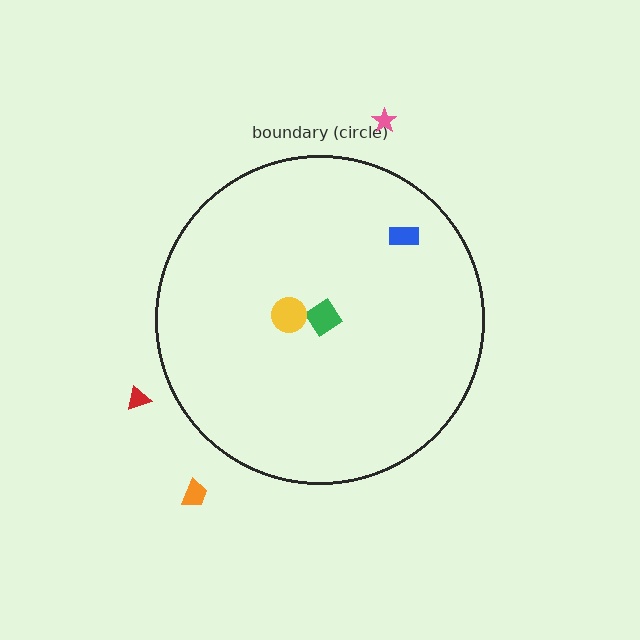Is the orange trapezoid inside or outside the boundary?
Outside.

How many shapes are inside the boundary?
3 inside, 3 outside.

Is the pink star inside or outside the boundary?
Outside.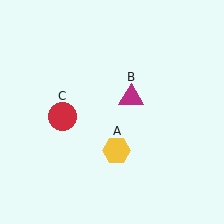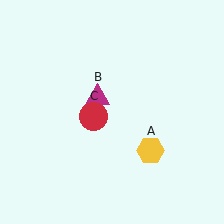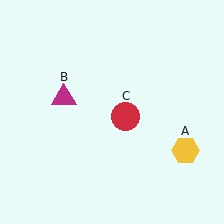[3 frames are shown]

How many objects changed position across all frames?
3 objects changed position: yellow hexagon (object A), magenta triangle (object B), red circle (object C).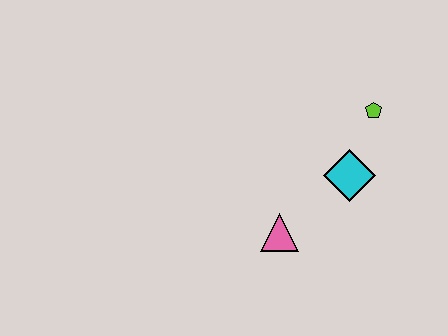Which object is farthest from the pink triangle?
The lime pentagon is farthest from the pink triangle.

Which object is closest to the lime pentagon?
The cyan diamond is closest to the lime pentagon.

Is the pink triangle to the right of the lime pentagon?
No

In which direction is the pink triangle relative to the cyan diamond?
The pink triangle is to the left of the cyan diamond.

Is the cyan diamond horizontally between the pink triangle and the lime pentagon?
Yes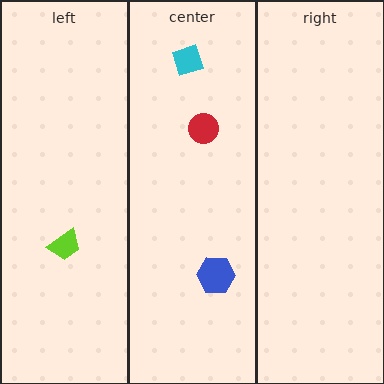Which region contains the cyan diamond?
The center region.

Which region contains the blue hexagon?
The center region.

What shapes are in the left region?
The lime trapezoid.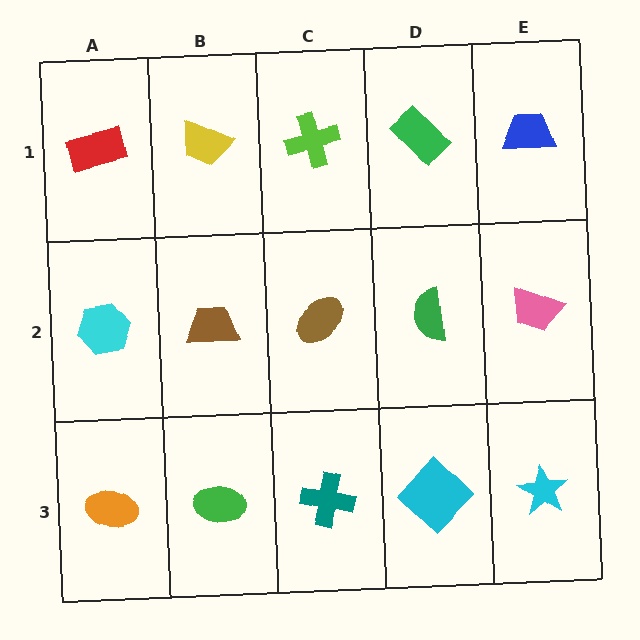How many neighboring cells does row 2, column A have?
3.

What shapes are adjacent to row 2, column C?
A lime cross (row 1, column C), a teal cross (row 3, column C), a brown trapezoid (row 2, column B), a green semicircle (row 2, column D).